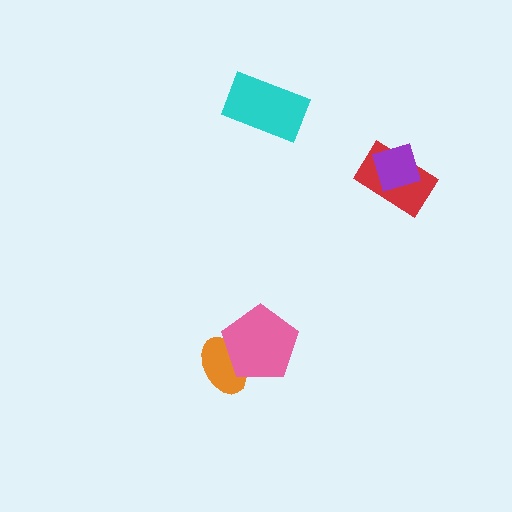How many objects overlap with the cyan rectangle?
0 objects overlap with the cyan rectangle.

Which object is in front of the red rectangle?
The purple diamond is in front of the red rectangle.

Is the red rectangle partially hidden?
Yes, it is partially covered by another shape.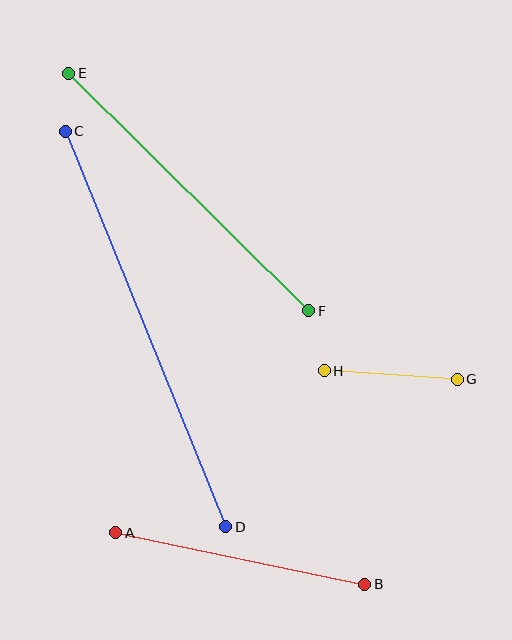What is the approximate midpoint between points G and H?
The midpoint is at approximately (391, 375) pixels.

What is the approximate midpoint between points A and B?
The midpoint is at approximately (240, 559) pixels.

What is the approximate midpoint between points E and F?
The midpoint is at approximately (189, 192) pixels.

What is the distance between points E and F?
The distance is approximately 338 pixels.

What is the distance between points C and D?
The distance is approximately 427 pixels.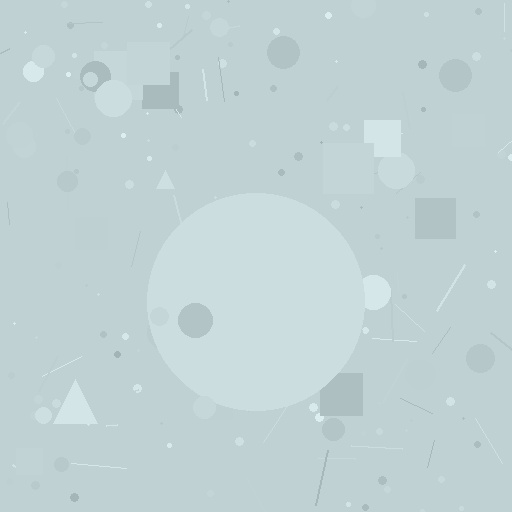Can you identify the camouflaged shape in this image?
The camouflaged shape is a circle.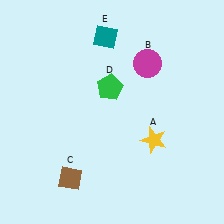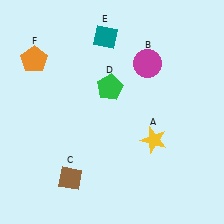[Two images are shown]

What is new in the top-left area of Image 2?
An orange pentagon (F) was added in the top-left area of Image 2.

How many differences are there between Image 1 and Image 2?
There is 1 difference between the two images.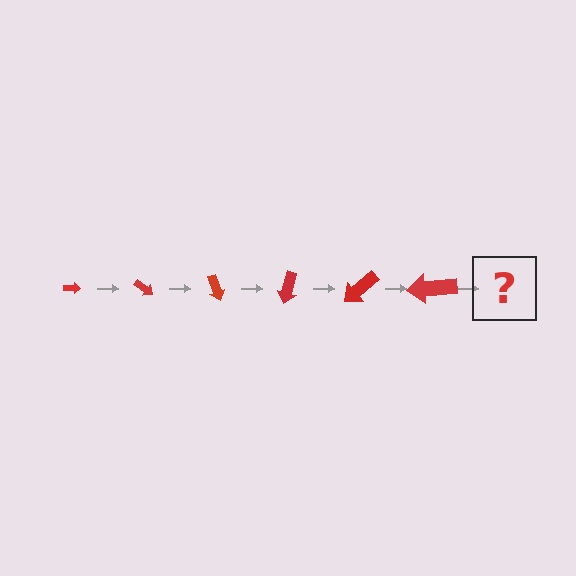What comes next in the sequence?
The next element should be an arrow, larger than the previous one and rotated 210 degrees from the start.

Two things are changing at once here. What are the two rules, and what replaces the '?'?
The two rules are that the arrow grows larger each step and it rotates 35 degrees each step. The '?' should be an arrow, larger than the previous one and rotated 210 degrees from the start.